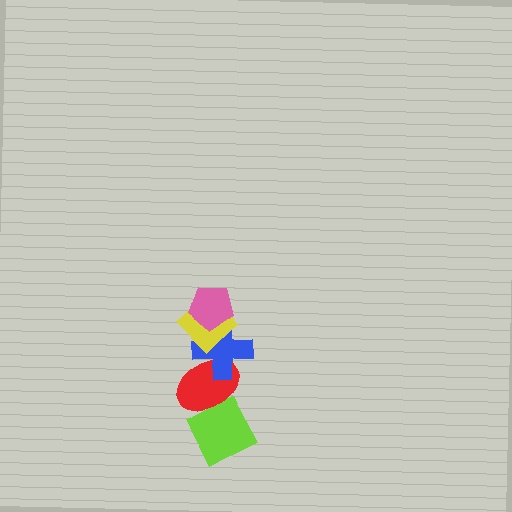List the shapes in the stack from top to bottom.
From top to bottom: the pink pentagon, the yellow diamond, the blue cross, the red ellipse, the lime diamond.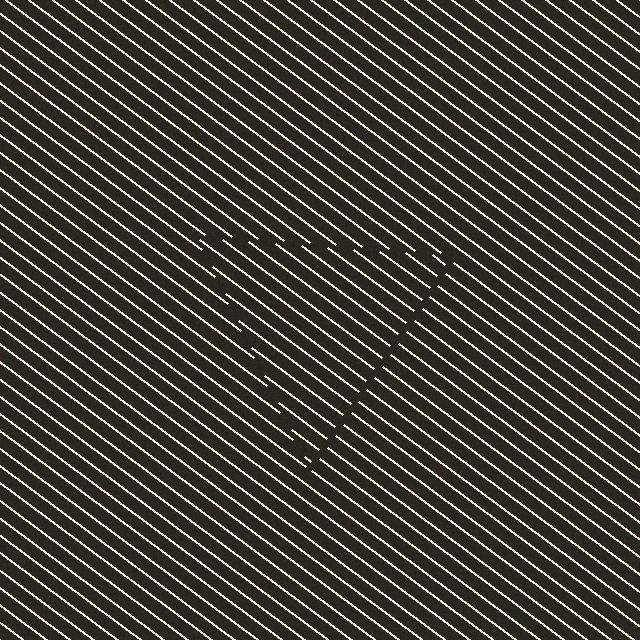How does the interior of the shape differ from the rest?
The interior of the shape contains the same grating, shifted by half a period — the contour is defined by the phase discontinuity where line-ends from the inner and outer gratings abut.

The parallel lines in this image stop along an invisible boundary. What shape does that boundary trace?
An illusory triangle. The interior of the shape contains the same grating, shifted by half a period — the contour is defined by the phase discontinuity where line-ends from the inner and outer gratings abut.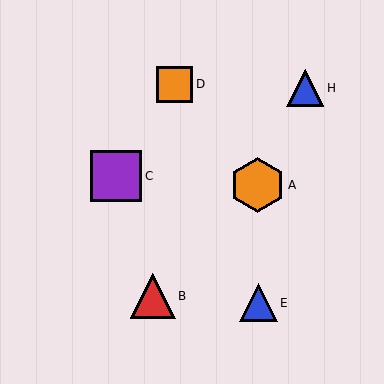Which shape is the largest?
The orange hexagon (labeled A) is the largest.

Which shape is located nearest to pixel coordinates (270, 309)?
The blue triangle (labeled E) at (258, 303) is nearest to that location.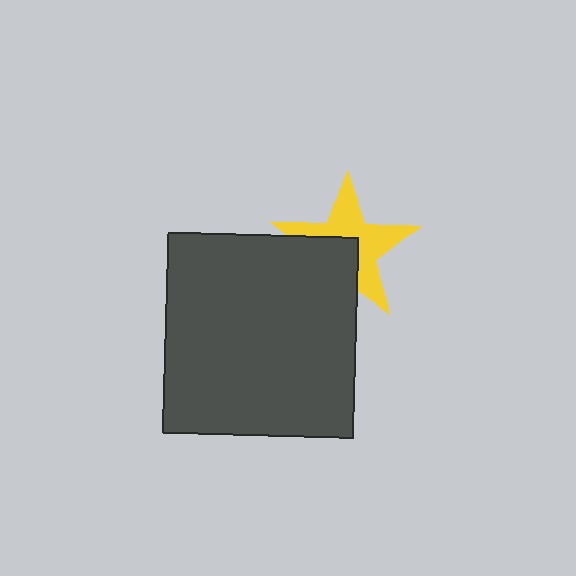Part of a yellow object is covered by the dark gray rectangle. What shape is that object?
It is a star.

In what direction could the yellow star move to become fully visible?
The yellow star could move toward the upper-right. That would shift it out from behind the dark gray rectangle entirely.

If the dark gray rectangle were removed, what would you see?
You would see the complete yellow star.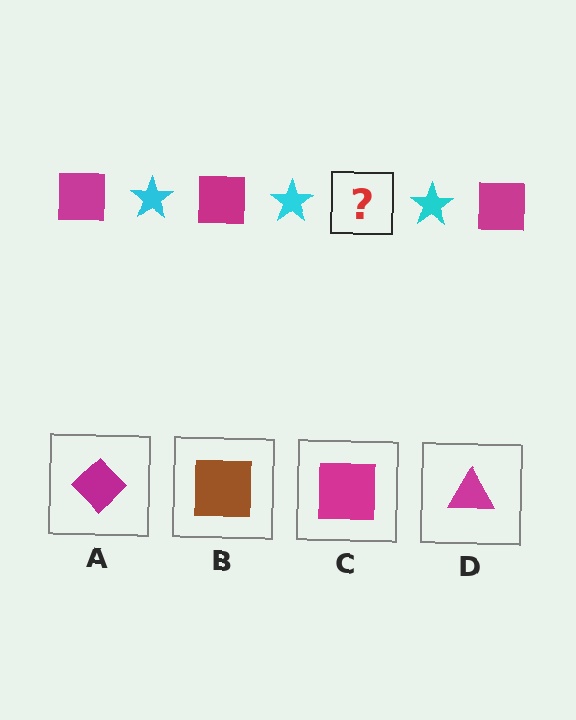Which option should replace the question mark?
Option C.